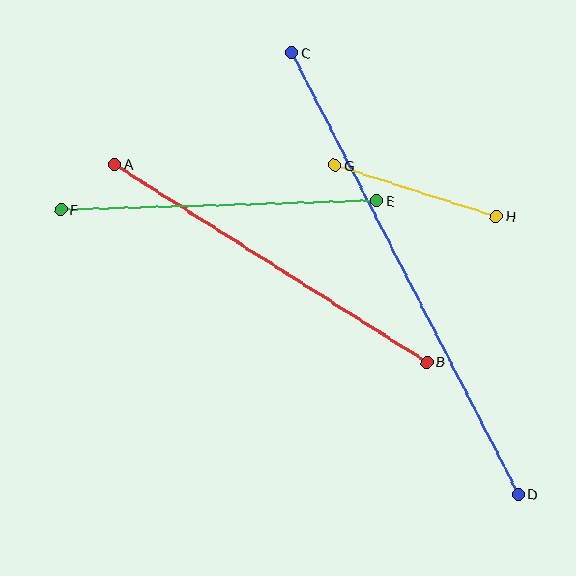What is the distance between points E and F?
The distance is approximately 316 pixels.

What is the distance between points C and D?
The distance is approximately 497 pixels.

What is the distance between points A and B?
The distance is approximately 369 pixels.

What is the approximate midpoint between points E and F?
The midpoint is at approximately (219, 205) pixels.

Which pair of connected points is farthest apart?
Points C and D are farthest apart.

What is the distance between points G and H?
The distance is approximately 169 pixels.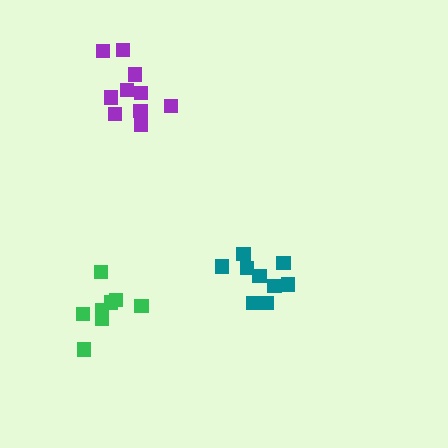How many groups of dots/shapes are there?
There are 3 groups.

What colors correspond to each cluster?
The clusters are colored: purple, teal, green.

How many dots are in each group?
Group 1: 10 dots, Group 2: 9 dots, Group 3: 8 dots (27 total).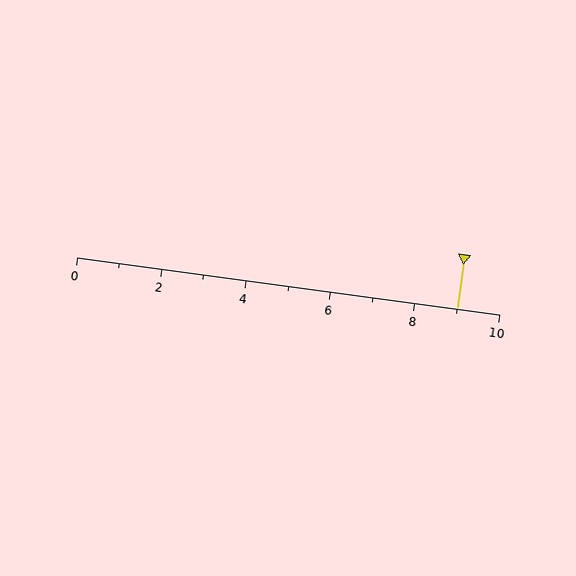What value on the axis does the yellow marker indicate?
The marker indicates approximately 9.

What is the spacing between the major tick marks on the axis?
The major ticks are spaced 2 apart.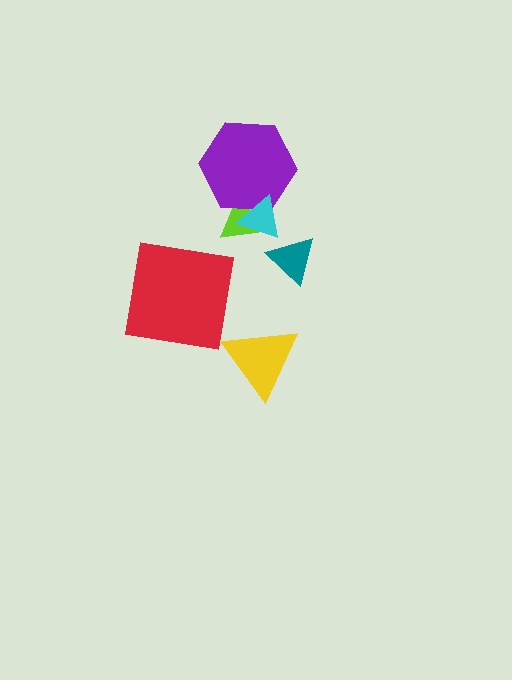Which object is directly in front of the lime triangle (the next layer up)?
The purple hexagon is directly in front of the lime triangle.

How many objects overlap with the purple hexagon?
2 objects overlap with the purple hexagon.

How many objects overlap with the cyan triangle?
2 objects overlap with the cyan triangle.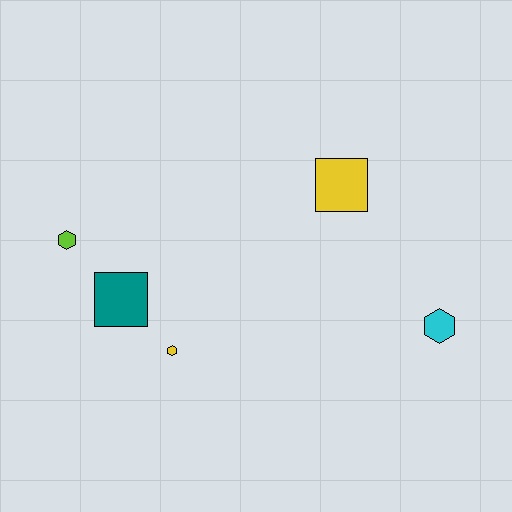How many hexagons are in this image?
There are 3 hexagons.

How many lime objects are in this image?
There is 1 lime object.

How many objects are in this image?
There are 5 objects.